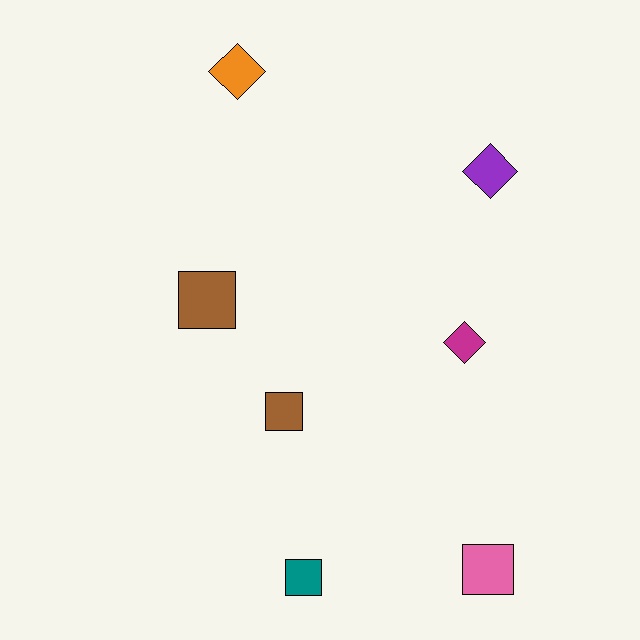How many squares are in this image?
There are 4 squares.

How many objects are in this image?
There are 7 objects.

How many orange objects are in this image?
There is 1 orange object.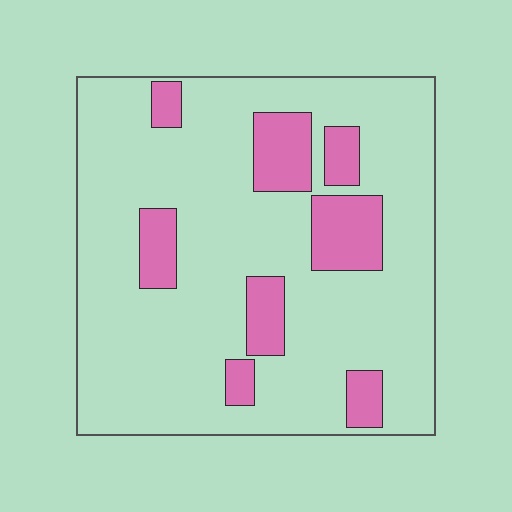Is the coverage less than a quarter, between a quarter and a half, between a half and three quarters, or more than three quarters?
Less than a quarter.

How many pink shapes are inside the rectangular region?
8.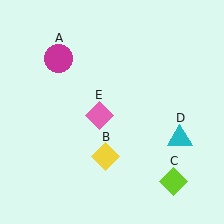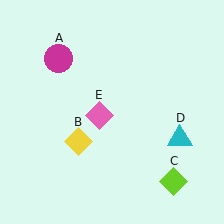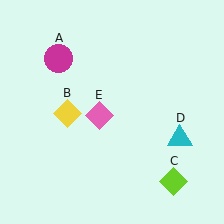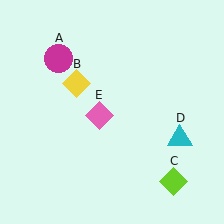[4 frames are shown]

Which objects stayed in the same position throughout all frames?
Magenta circle (object A) and lime diamond (object C) and cyan triangle (object D) and pink diamond (object E) remained stationary.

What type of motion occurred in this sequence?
The yellow diamond (object B) rotated clockwise around the center of the scene.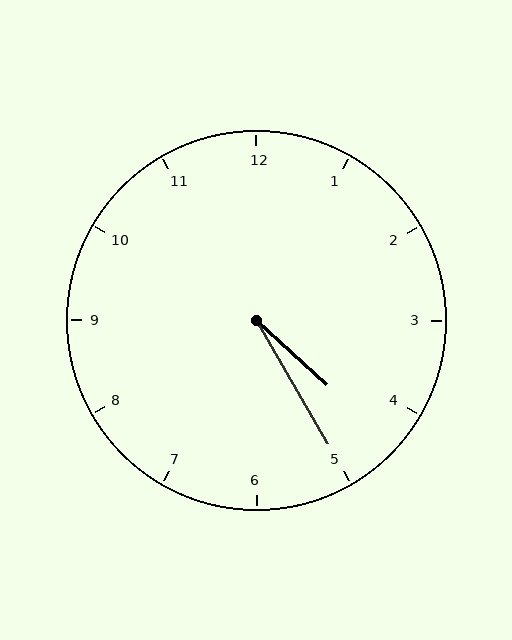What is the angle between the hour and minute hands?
Approximately 18 degrees.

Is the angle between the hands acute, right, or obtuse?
It is acute.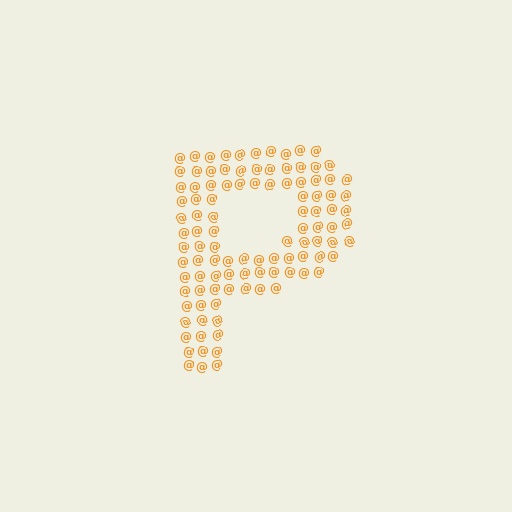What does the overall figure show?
The overall figure shows the letter P.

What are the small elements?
The small elements are at signs.